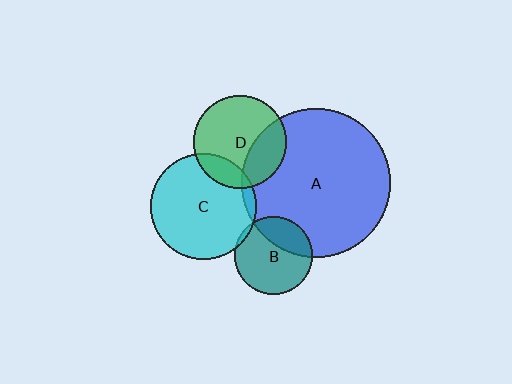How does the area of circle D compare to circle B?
Approximately 1.4 times.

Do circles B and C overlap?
Yes.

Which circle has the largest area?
Circle A (blue).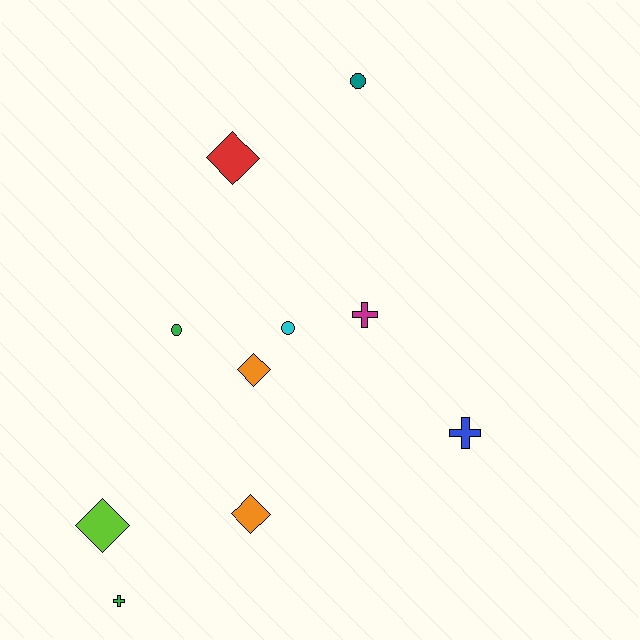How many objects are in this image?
There are 10 objects.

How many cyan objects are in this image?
There is 1 cyan object.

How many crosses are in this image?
There are 3 crosses.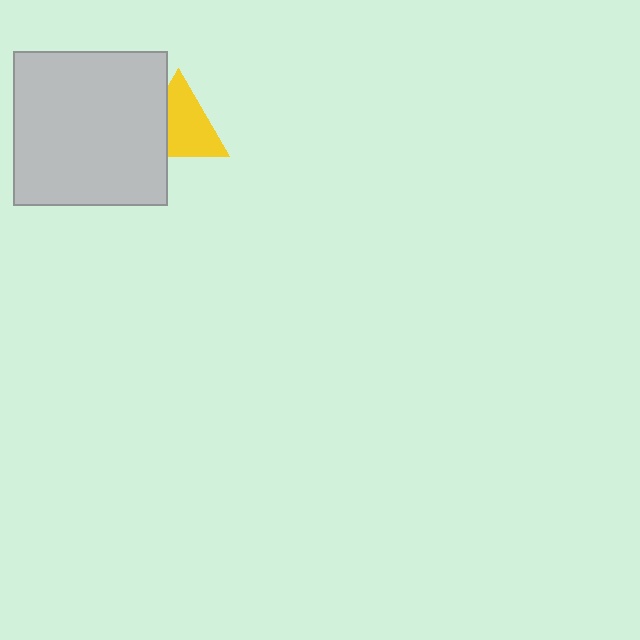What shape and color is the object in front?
The object in front is a light gray square.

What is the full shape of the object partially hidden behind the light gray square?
The partially hidden object is a yellow triangle.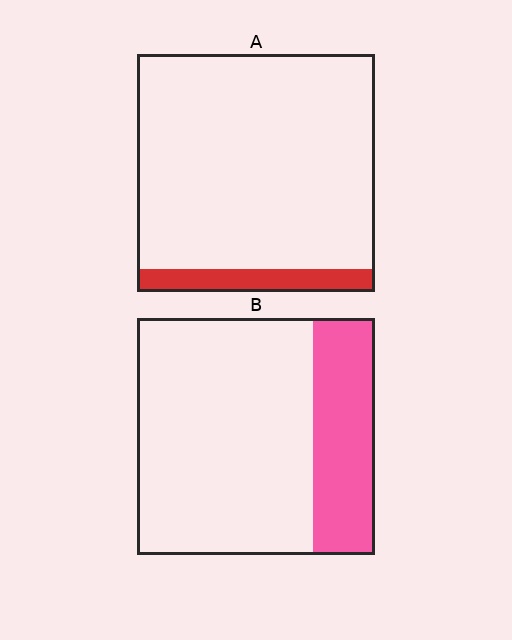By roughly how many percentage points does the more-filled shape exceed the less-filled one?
By roughly 15 percentage points (B over A).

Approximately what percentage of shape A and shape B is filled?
A is approximately 10% and B is approximately 25%.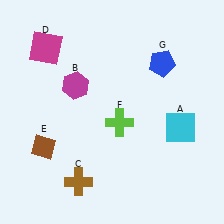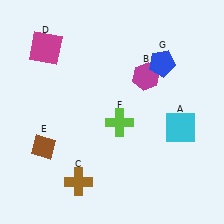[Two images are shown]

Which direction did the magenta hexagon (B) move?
The magenta hexagon (B) moved right.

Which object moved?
The magenta hexagon (B) moved right.